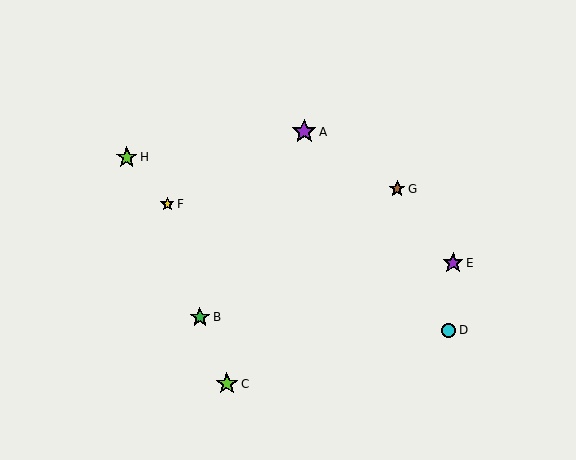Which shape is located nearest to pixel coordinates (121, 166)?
The lime star (labeled H) at (127, 157) is nearest to that location.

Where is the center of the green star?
The center of the green star is at (200, 317).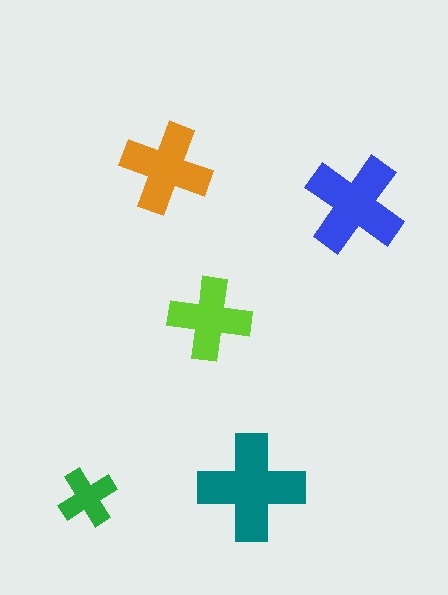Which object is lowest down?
The green cross is bottommost.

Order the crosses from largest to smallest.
the teal one, the blue one, the orange one, the lime one, the green one.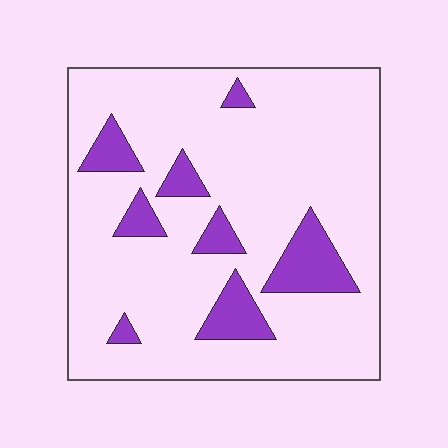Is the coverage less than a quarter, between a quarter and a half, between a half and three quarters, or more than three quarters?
Less than a quarter.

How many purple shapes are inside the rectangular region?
8.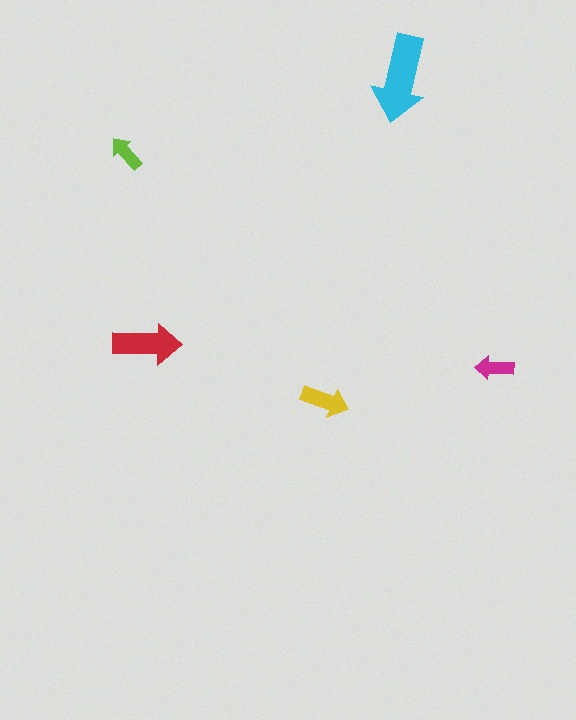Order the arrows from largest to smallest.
the cyan one, the red one, the yellow one, the magenta one, the lime one.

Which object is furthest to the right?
The magenta arrow is rightmost.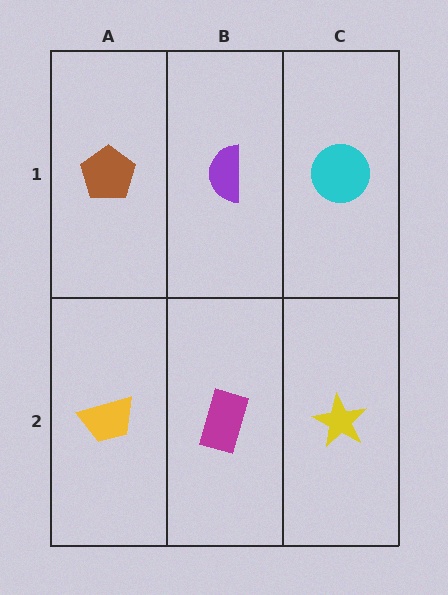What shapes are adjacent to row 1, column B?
A magenta rectangle (row 2, column B), a brown pentagon (row 1, column A), a cyan circle (row 1, column C).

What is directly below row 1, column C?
A yellow star.